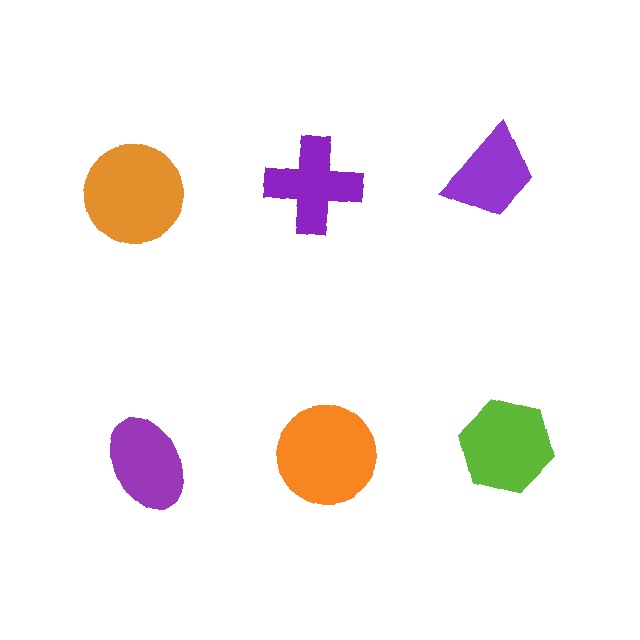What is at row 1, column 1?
An orange circle.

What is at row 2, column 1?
A purple ellipse.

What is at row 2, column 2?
An orange circle.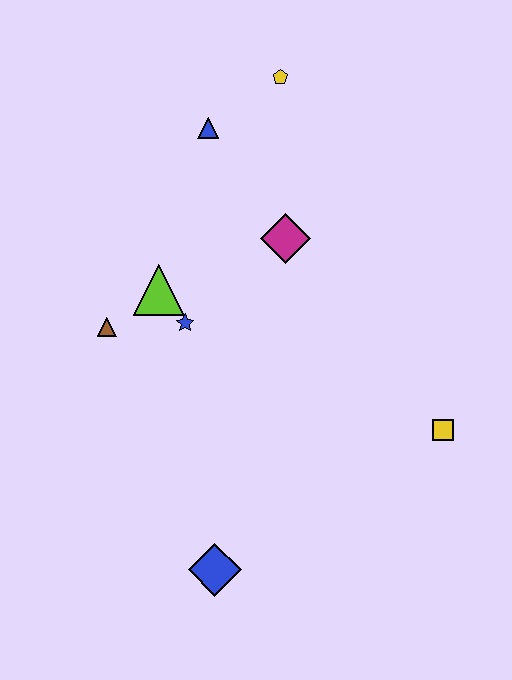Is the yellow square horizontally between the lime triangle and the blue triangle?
No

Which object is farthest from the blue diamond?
The yellow pentagon is farthest from the blue diamond.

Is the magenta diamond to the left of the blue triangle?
No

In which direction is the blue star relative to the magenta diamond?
The blue star is to the left of the magenta diamond.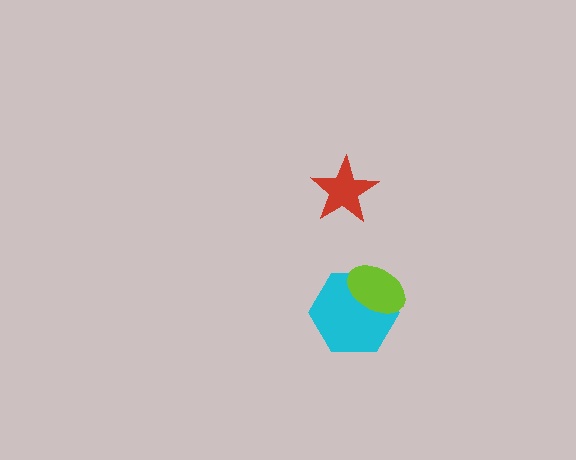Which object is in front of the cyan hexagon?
The lime ellipse is in front of the cyan hexagon.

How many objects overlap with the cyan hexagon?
1 object overlaps with the cyan hexagon.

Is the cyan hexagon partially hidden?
Yes, it is partially covered by another shape.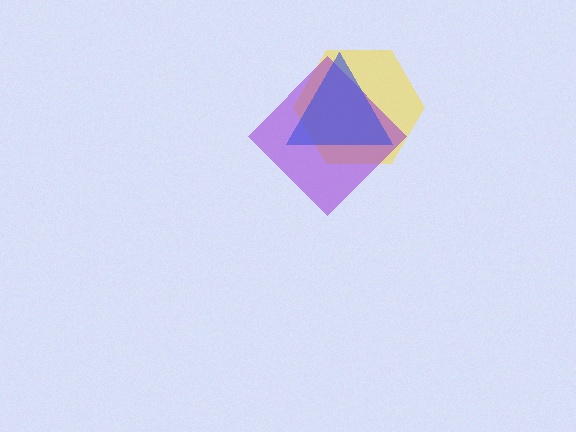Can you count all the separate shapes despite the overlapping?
Yes, there are 3 separate shapes.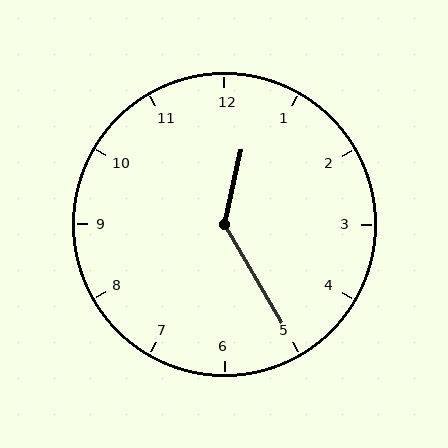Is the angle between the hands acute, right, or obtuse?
It is obtuse.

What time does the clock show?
12:25.